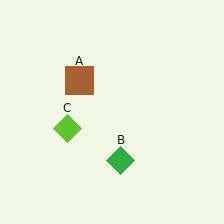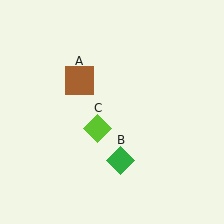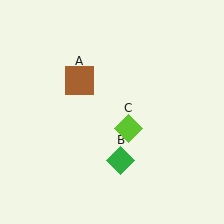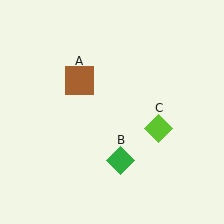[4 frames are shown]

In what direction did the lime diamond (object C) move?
The lime diamond (object C) moved right.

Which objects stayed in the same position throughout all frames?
Brown square (object A) and green diamond (object B) remained stationary.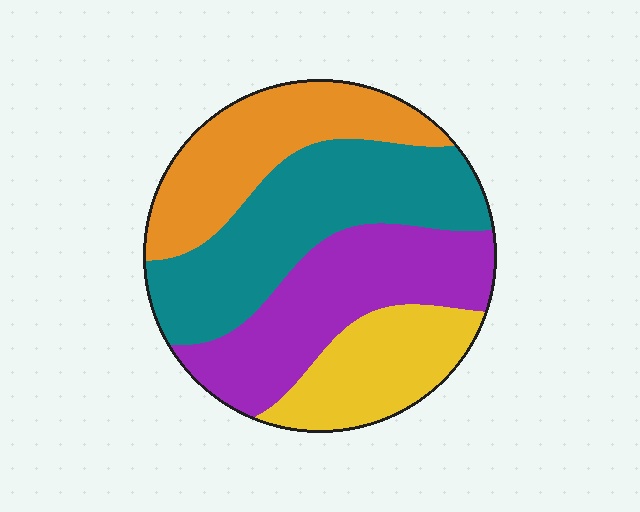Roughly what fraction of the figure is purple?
Purple covers 28% of the figure.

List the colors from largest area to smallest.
From largest to smallest: teal, purple, orange, yellow.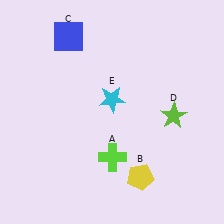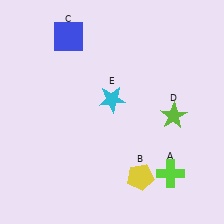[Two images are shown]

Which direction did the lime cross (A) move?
The lime cross (A) moved right.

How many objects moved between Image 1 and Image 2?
1 object moved between the two images.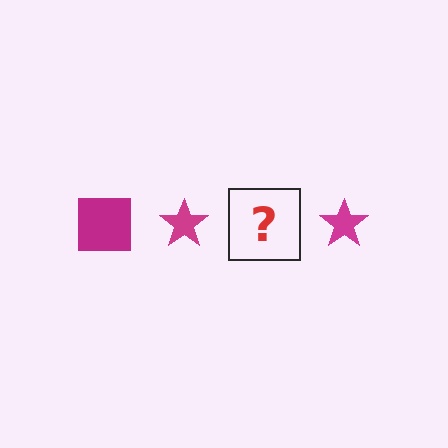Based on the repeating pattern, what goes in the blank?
The blank should be a magenta square.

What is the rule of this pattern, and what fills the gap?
The rule is that the pattern cycles through square, star shapes in magenta. The gap should be filled with a magenta square.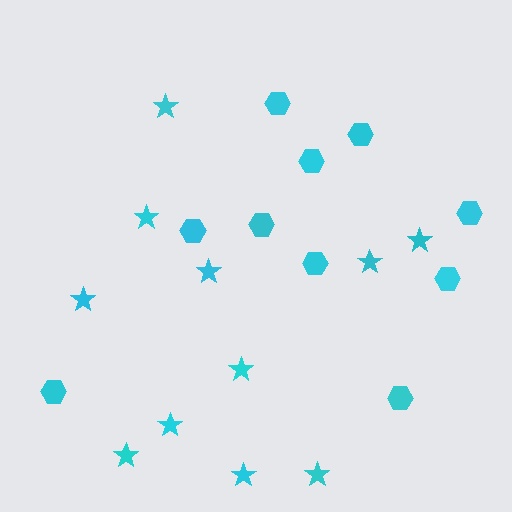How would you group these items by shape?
There are 2 groups: one group of hexagons (10) and one group of stars (11).